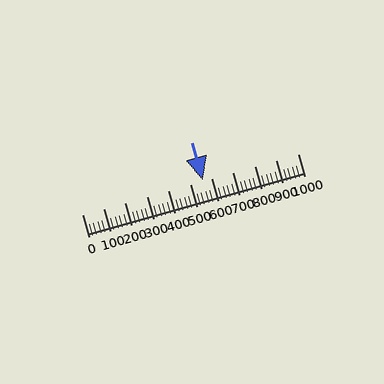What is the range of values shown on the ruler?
The ruler shows values from 0 to 1000.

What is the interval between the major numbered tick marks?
The major tick marks are spaced 100 units apart.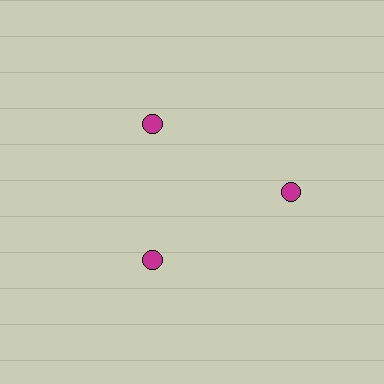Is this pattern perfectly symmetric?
No. The 3 magenta circles are arranged in a ring, but one element near the 3 o'clock position is pushed outward from the center, breaking the 3-fold rotational symmetry.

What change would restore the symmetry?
The symmetry would be restored by moving it inward, back onto the ring so that all 3 circles sit at equal angles and equal distance from the center.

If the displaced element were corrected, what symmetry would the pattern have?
It would have 3-fold rotational symmetry — the pattern would map onto itself every 120 degrees.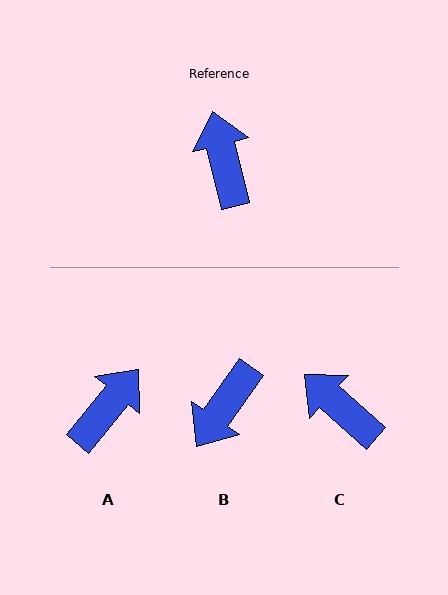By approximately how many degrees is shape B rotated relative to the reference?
Approximately 131 degrees counter-clockwise.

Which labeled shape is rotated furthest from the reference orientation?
B, about 131 degrees away.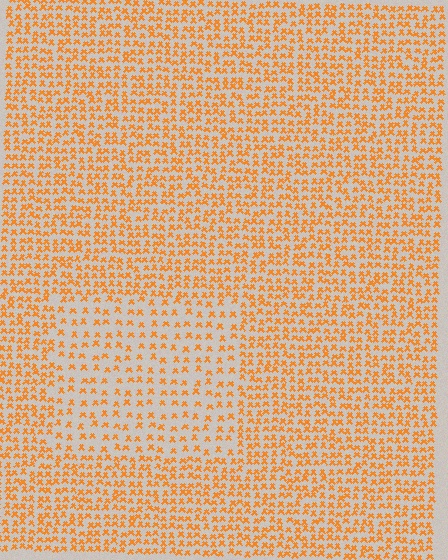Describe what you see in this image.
The image contains small orange elements arranged at two different densities. A rectangle-shaped region is visible where the elements are less densely packed than the surrounding area.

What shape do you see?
I see a rectangle.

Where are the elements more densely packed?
The elements are more densely packed outside the rectangle boundary.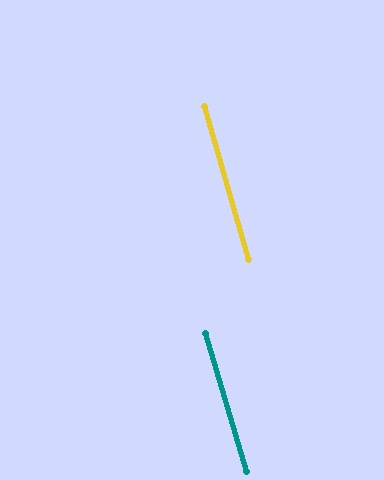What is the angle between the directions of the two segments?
Approximately 1 degree.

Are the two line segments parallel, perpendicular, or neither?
Parallel — their directions differ by only 0.6°.